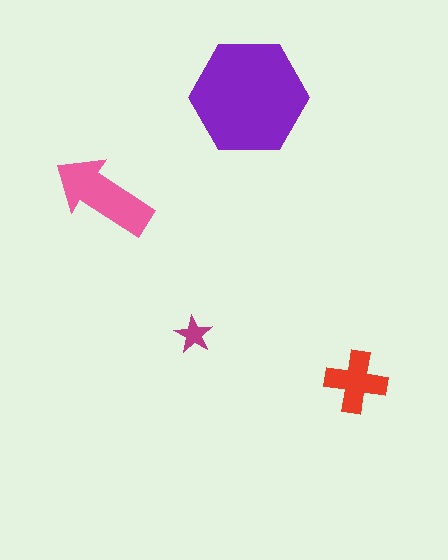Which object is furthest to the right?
The red cross is rightmost.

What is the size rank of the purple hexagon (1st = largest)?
1st.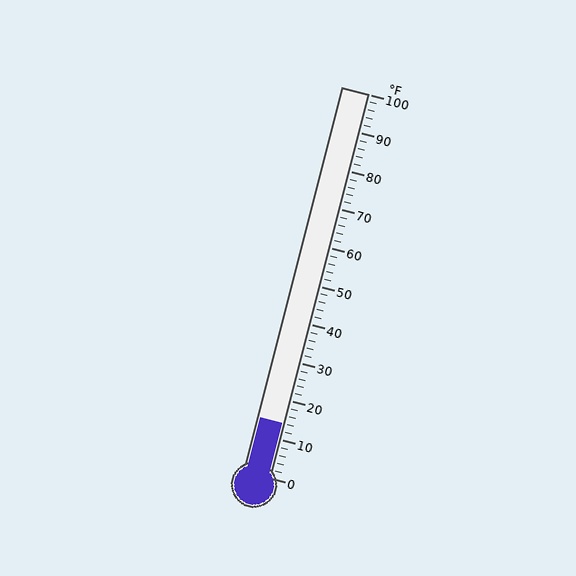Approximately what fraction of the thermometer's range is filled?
The thermometer is filled to approximately 15% of its range.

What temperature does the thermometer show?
The thermometer shows approximately 14°F.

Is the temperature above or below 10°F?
The temperature is above 10°F.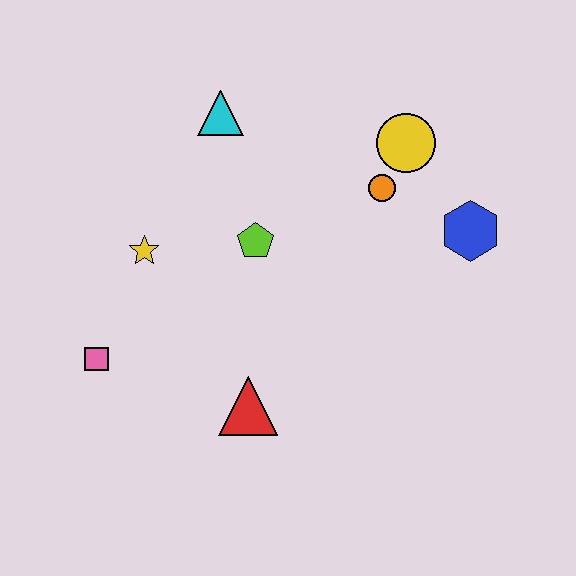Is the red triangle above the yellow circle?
No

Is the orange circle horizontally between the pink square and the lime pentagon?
No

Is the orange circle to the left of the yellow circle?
Yes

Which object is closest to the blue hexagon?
The orange circle is closest to the blue hexagon.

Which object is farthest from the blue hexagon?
The pink square is farthest from the blue hexagon.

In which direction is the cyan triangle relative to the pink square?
The cyan triangle is above the pink square.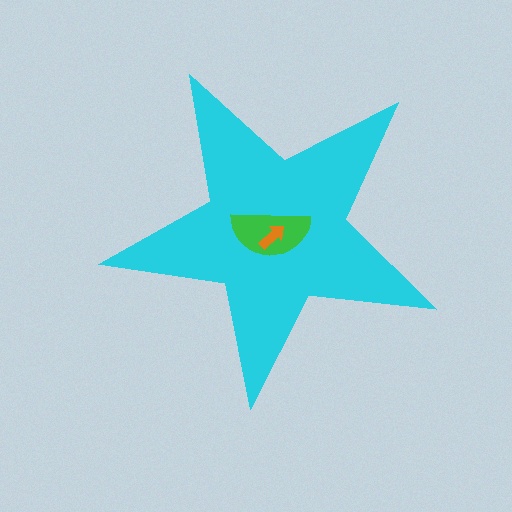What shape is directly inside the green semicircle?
The orange arrow.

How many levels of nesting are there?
3.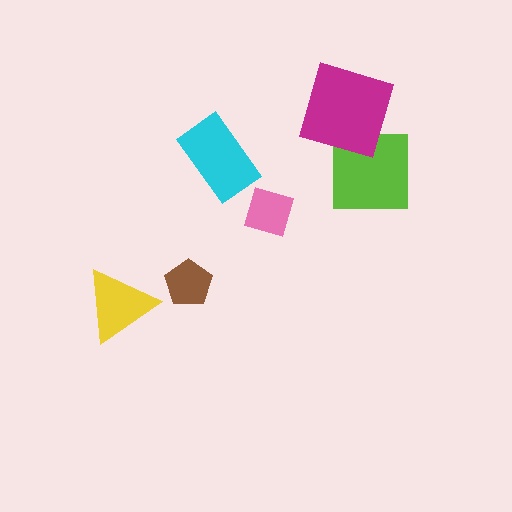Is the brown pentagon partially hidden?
No, no other shape covers it.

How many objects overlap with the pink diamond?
0 objects overlap with the pink diamond.